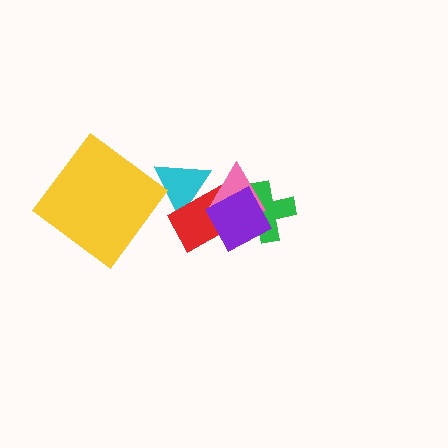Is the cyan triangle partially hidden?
Yes, it is partially covered by another shape.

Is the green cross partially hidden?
Yes, it is partially covered by another shape.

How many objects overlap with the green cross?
3 objects overlap with the green cross.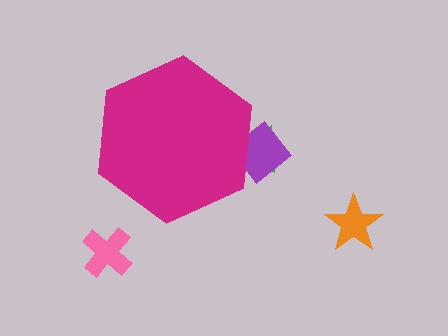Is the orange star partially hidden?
No, the orange star is fully visible.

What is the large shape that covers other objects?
A magenta hexagon.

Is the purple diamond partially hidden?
Yes, the purple diamond is partially hidden behind the magenta hexagon.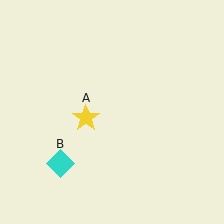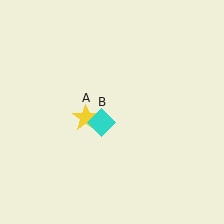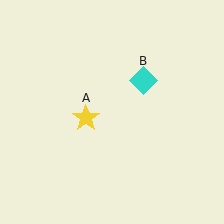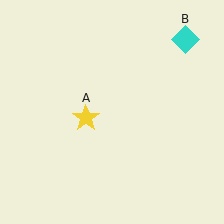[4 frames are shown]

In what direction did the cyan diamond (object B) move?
The cyan diamond (object B) moved up and to the right.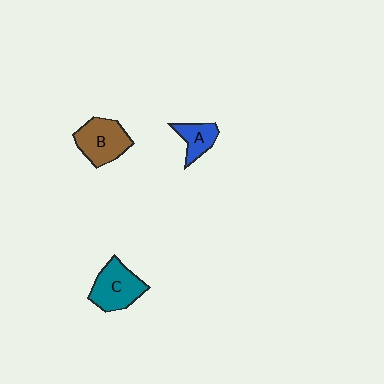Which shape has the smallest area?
Shape A (blue).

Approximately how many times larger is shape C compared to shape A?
Approximately 1.7 times.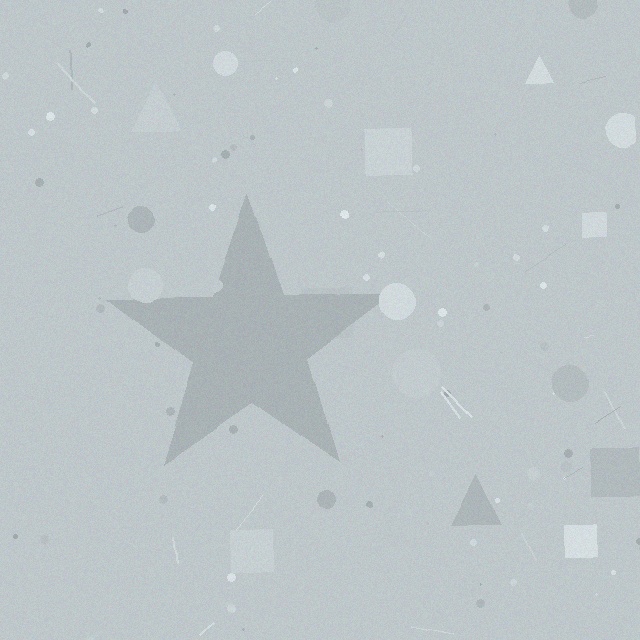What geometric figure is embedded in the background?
A star is embedded in the background.